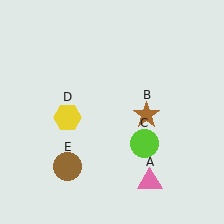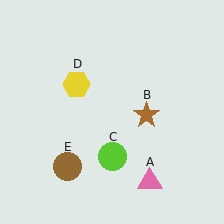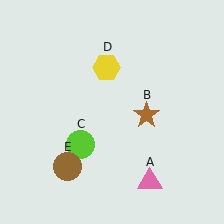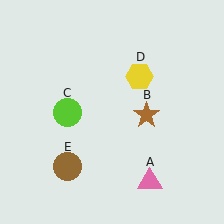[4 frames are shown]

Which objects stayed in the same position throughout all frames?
Pink triangle (object A) and brown star (object B) and brown circle (object E) remained stationary.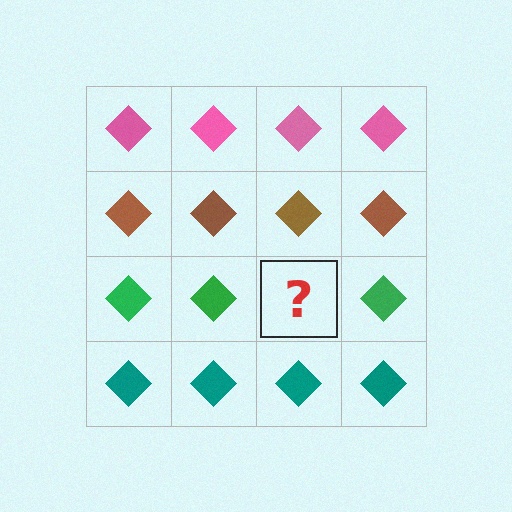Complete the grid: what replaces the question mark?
The question mark should be replaced with a green diamond.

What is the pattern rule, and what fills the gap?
The rule is that each row has a consistent color. The gap should be filled with a green diamond.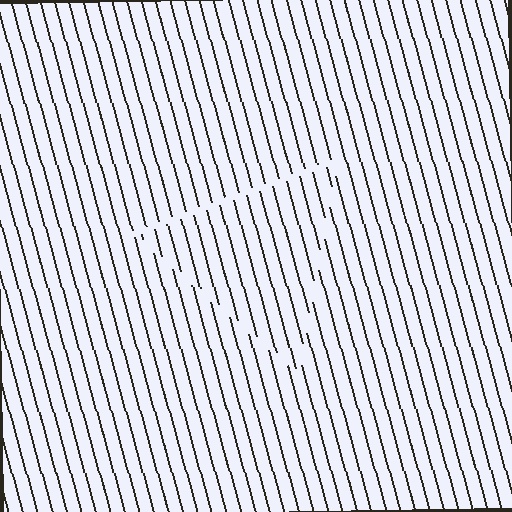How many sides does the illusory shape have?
3 sides — the line-ends trace a triangle.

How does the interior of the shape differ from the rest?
The interior of the shape contains the same grating, shifted by half a period — the contour is defined by the phase discontinuity where line-ends from the inner and outer gratings abut.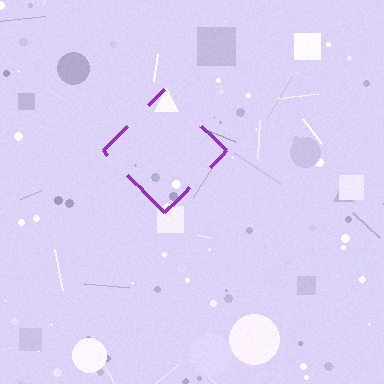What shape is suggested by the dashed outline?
The dashed outline suggests a diamond.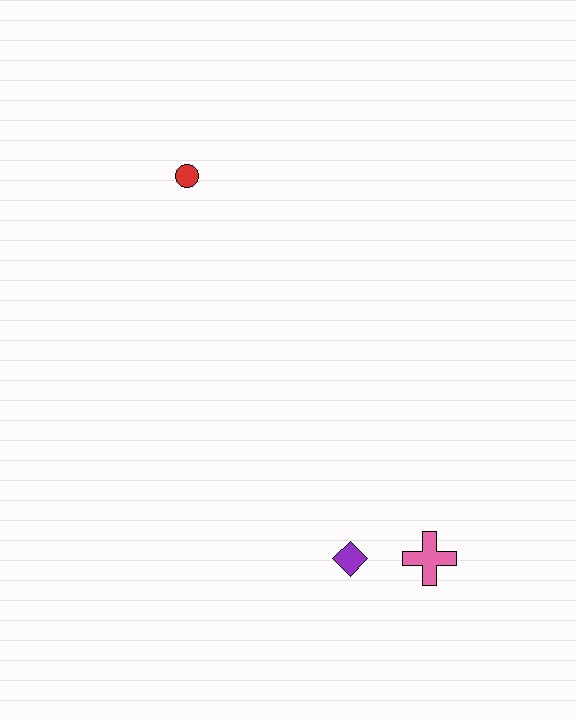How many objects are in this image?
There are 3 objects.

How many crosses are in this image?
There is 1 cross.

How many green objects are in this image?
There are no green objects.